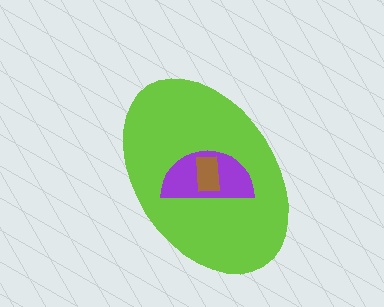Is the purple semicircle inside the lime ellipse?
Yes.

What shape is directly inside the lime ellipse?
The purple semicircle.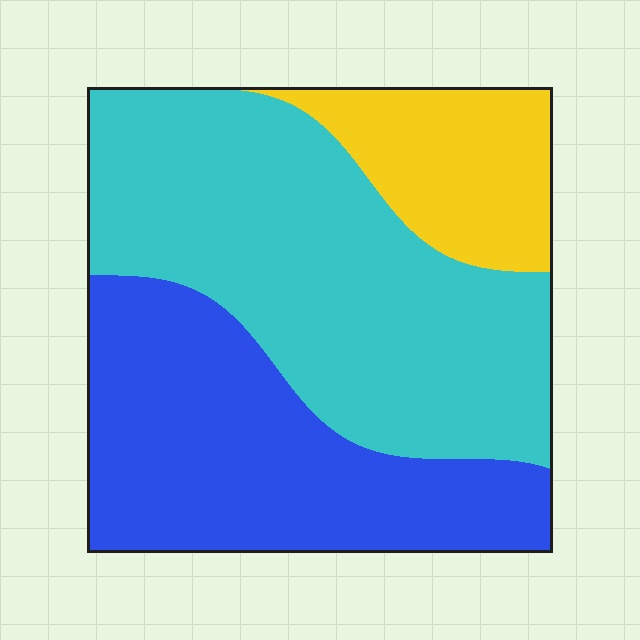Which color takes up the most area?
Cyan, at roughly 50%.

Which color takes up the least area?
Yellow, at roughly 15%.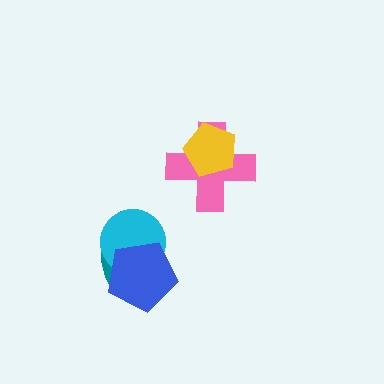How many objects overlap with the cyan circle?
2 objects overlap with the cyan circle.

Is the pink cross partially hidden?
Yes, it is partially covered by another shape.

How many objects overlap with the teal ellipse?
2 objects overlap with the teal ellipse.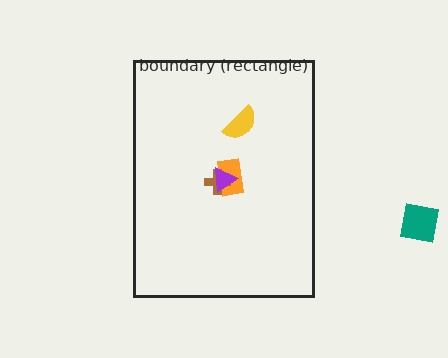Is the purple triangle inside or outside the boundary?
Inside.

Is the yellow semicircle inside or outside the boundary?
Inside.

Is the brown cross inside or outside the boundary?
Inside.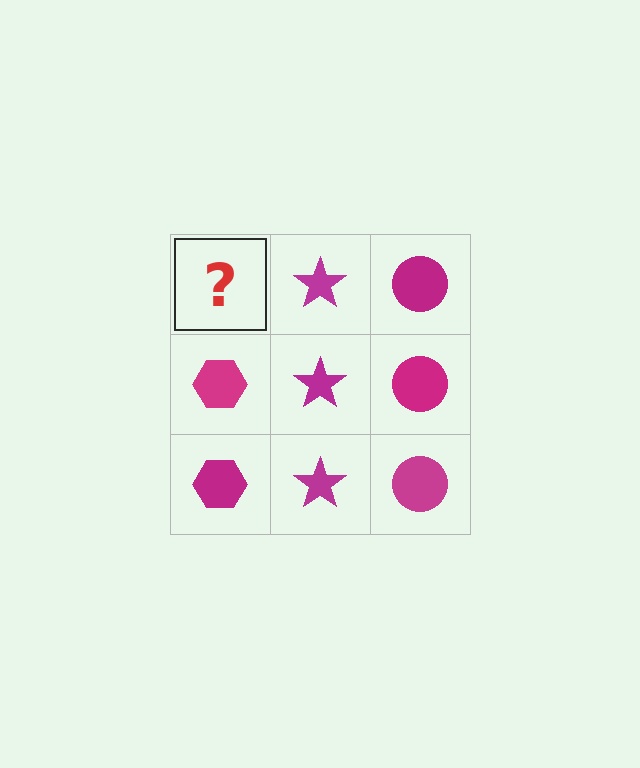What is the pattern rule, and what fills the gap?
The rule is that each column has a consistent shape. The gap should be filled with a magenta hexagon.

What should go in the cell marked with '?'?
The missing cell should contain a magenta hexagon.